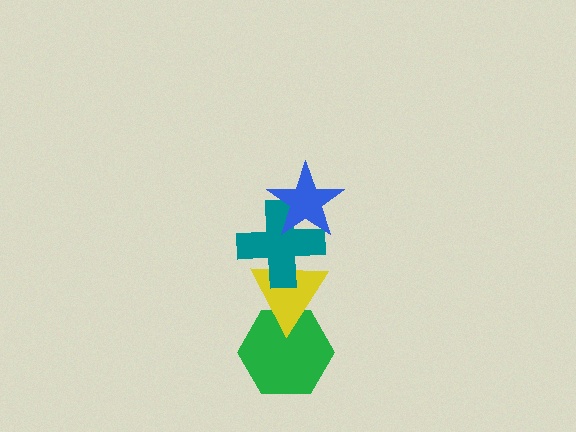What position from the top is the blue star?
The blue star is 1st from the top.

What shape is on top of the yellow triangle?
The teal cross is on top of the yellow triangle.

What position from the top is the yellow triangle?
The yellow triangle is 3rd from the top.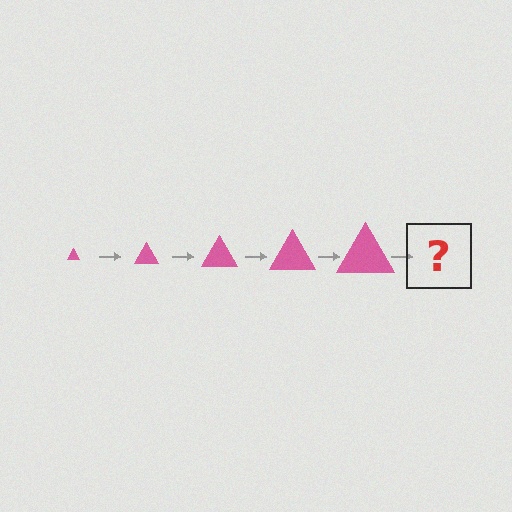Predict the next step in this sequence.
The next step is a pink triangle, larger than the previous one.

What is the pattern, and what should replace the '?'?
The pattern is that the triangle gets progressively larger each step. The '?' should be a pink triangle, larger than the previous one.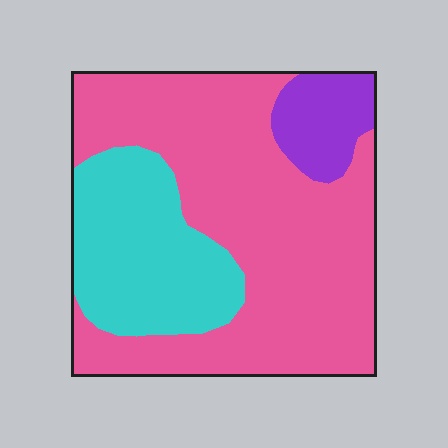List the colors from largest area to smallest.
From largest to smallest: pink, cyan, purple.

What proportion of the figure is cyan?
Cyan takes up about one quarter (1/4) of the figure.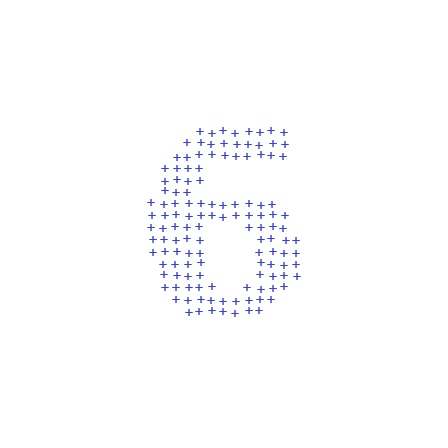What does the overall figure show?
The overall figure shows the digit 6.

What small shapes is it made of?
It is made of small plus signs.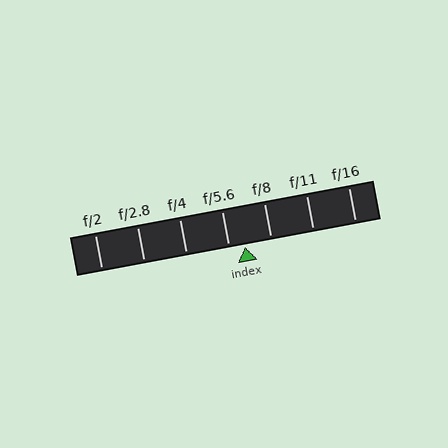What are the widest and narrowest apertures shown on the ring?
The widest aperture shown is f/2 and the narrowest is f/16.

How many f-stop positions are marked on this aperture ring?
There are 7 f-stop positions marked.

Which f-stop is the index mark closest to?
The index mark is closest to f/5.6.